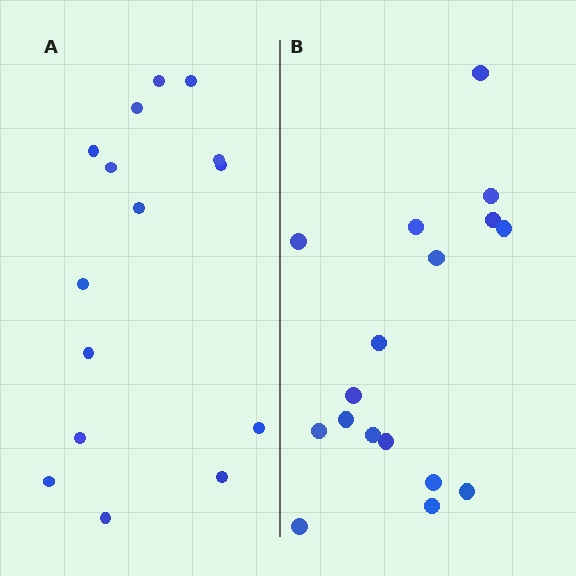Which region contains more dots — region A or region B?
Region B (the right region) has more dots.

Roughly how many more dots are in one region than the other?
Region B has just a few more — roughly 2 or 3 more dots than region A.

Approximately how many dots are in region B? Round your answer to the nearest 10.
About 20 dots. (The exact count is 17, which rounds to 20.)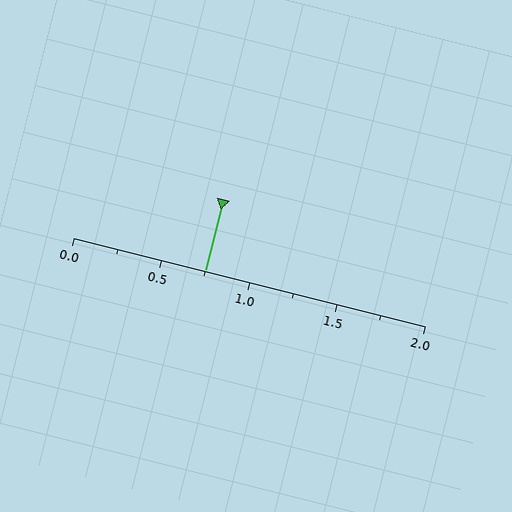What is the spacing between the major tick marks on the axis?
The major ticks are spaced 0.5 apart.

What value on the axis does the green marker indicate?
The marker indicates approximately 0.75.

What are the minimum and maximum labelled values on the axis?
The axis runs from 0.0 to 2.0.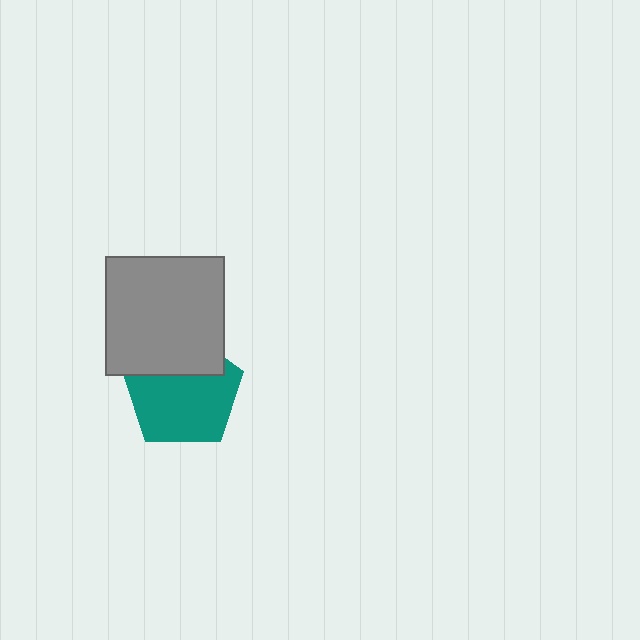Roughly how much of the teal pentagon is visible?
Most of it is visible (roughly 69%).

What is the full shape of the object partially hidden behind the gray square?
The partially hidden object is a teal pentagon.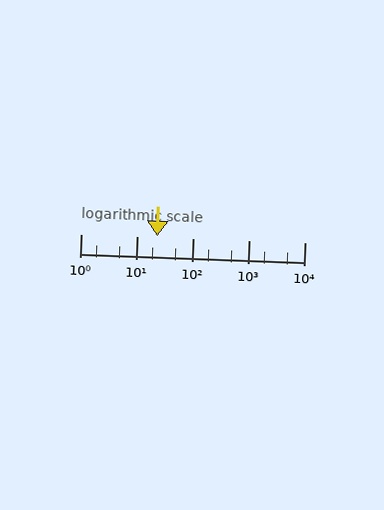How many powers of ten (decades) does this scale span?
The scale spans 4 decades, from 1 to 10000.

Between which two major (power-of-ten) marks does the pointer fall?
The pointer is between 10 and 100.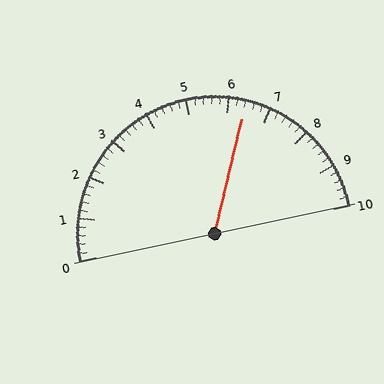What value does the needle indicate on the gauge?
The needle indicates approximately 6.4.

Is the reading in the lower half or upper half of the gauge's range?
The reading is in the upper half of the range (0 to 10).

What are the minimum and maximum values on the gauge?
The gauge ranges from 0 to 10.